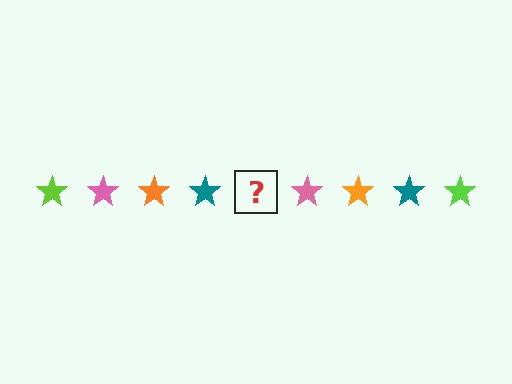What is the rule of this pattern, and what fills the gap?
The rule is that the pattern cycles through lime, pink, orange, teal stars. The gap should be filled with a lime star.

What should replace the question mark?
The question mark should be replaced with a lime star.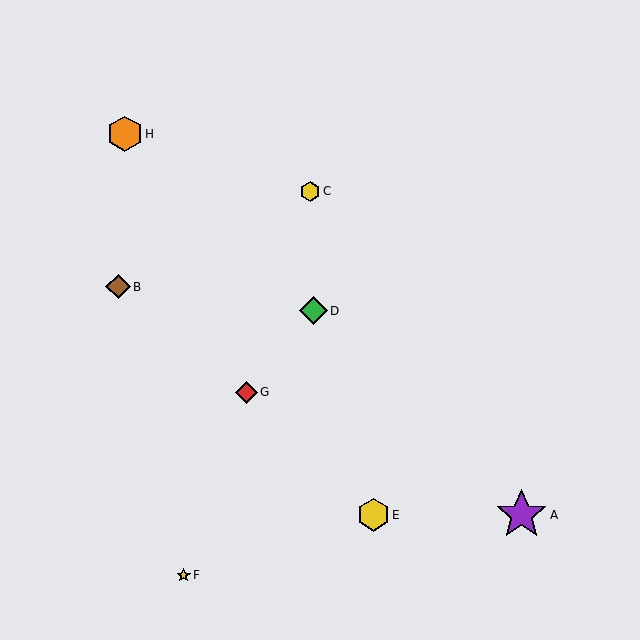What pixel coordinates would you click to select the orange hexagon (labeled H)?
Click at (125, 134) to select the orange hexagon H.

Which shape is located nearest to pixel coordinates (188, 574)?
The yellow star (labeled F) at (184, 575) is nearest to that location.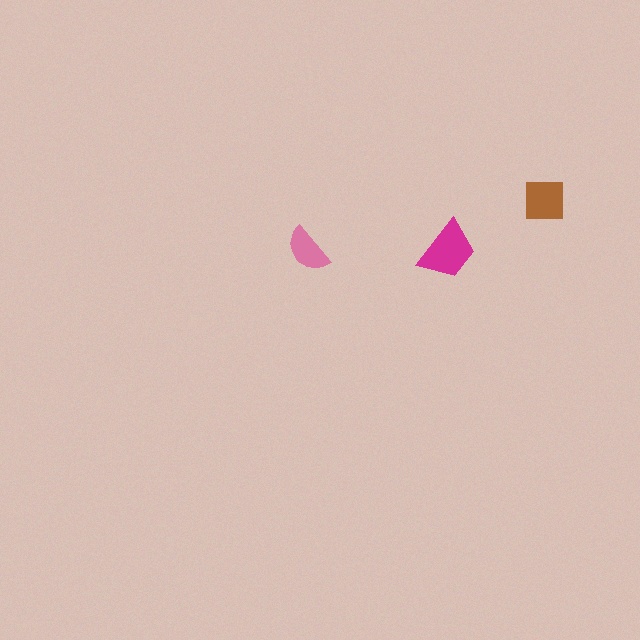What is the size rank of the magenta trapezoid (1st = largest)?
1st.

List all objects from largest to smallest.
The magenta trapezoid, the brown square, the pink semicircle.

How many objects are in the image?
There are 3 objects in the image.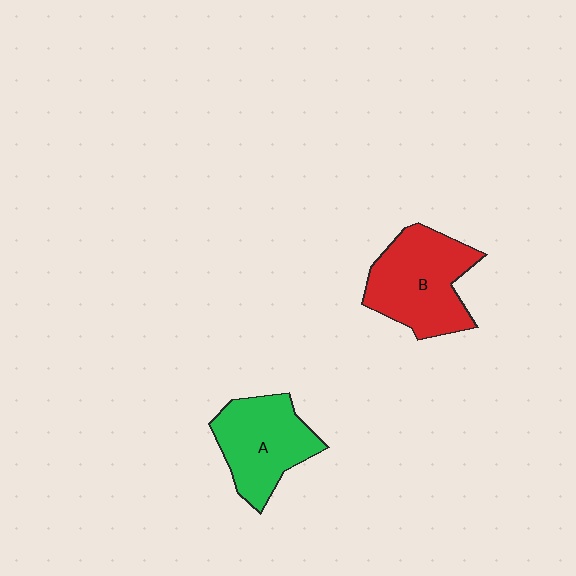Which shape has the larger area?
Shape B (red).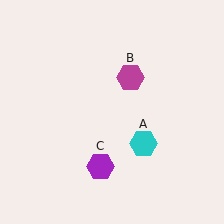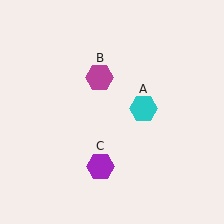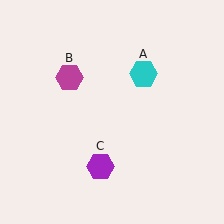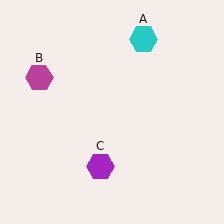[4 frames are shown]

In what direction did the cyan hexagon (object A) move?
The cyan hexagon (object A) moved up.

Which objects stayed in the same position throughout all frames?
Purple hexagon (object C) remained stationary.